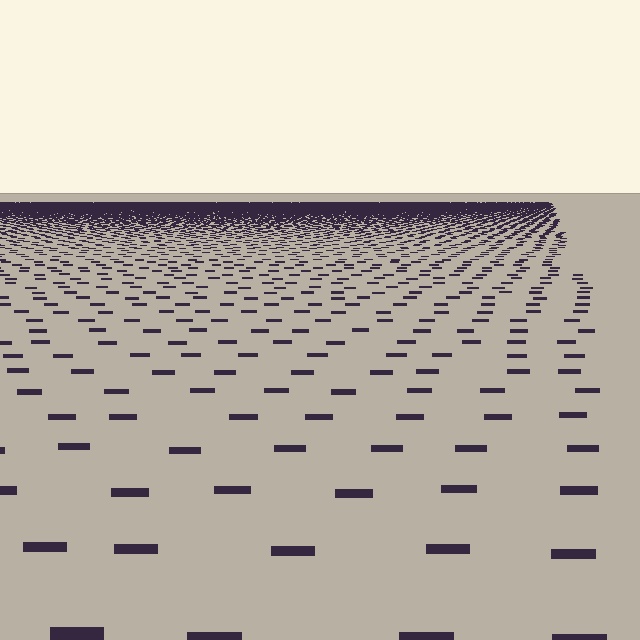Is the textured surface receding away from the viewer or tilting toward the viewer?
The surface is receding away from the viewer. Texture elements get smaller and denser toward the top.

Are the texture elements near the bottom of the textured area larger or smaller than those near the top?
Larger. Near the bottom, elements are closer to the viewer and appear at a bigger on-screen size.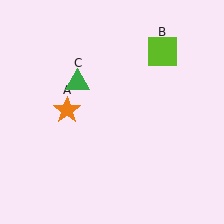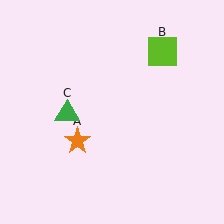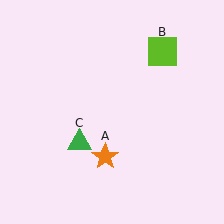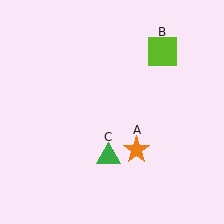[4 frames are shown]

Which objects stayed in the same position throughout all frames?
Lime square (object B) remained stationary.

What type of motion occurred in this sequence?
The orange star (object A), green triangle (object C) rotated counterclockwise around the center of the scene.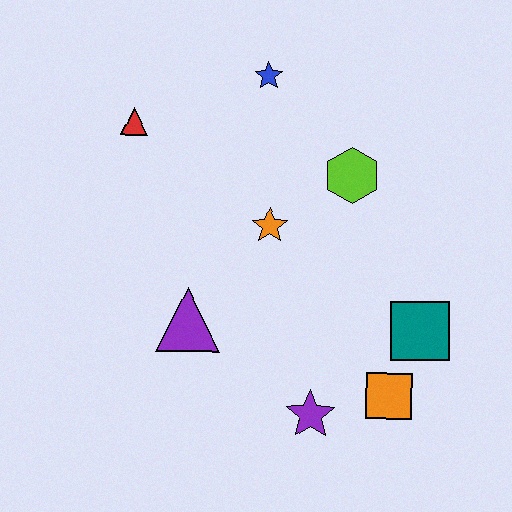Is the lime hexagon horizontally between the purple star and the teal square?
Yes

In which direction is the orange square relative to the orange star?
The orange square is below the orange star.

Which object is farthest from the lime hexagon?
The purple star is farthest from the lime hexagon.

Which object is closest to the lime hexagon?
The orange star is closest to the lime hexagon.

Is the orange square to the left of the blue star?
No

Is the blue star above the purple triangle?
Yes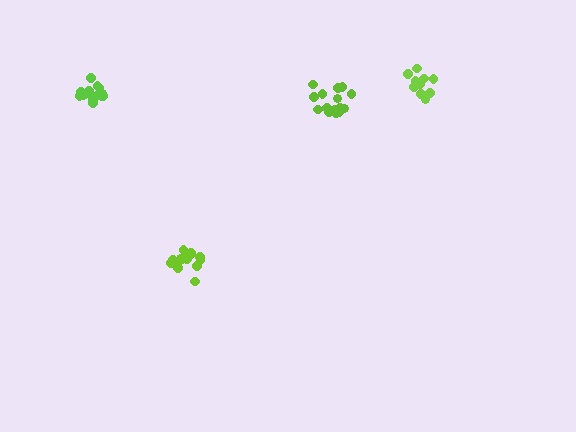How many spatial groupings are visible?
There are 4 spatial groupings.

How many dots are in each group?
Group 1: 15 dots, Group 2: 14 dots, Group 3: 12 dots, Group 4: 16 dots (57 total).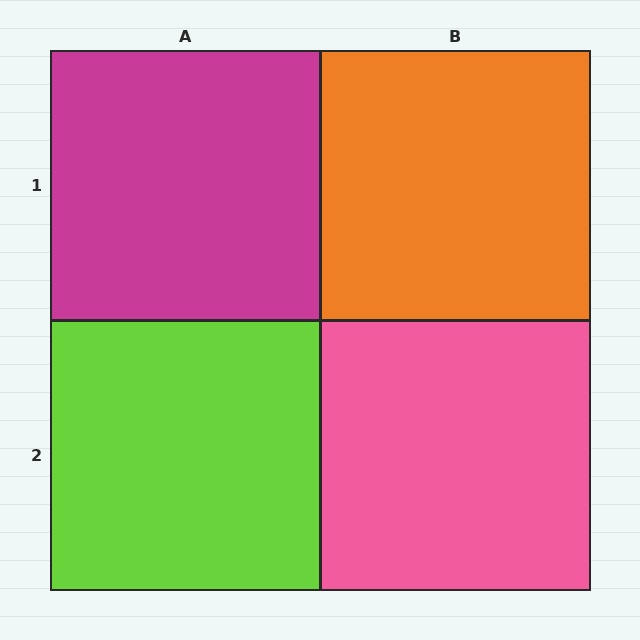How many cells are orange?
1 cell is orange.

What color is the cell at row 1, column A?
Magenta.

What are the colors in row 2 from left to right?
Lime, pink.